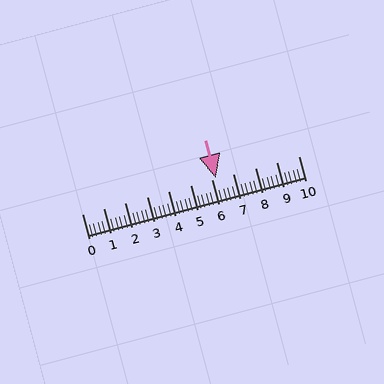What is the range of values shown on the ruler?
The ruler shows values from 0 to 10.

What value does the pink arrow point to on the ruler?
The pink arrow points to approximately 6.2.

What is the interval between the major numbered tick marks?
The major tick marks are spaced 1 units apart.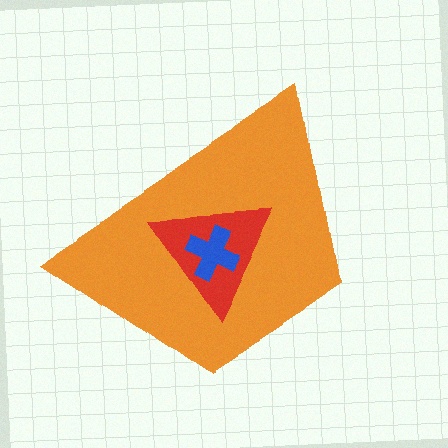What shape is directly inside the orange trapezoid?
The red triangle.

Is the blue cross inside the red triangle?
Yes.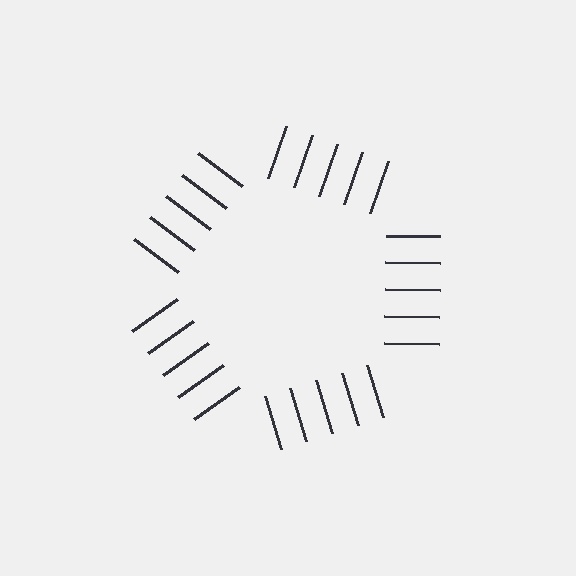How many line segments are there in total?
25 — 5 along each of the 5 edges.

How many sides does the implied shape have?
5 sides — the line-ends trace a pentagon.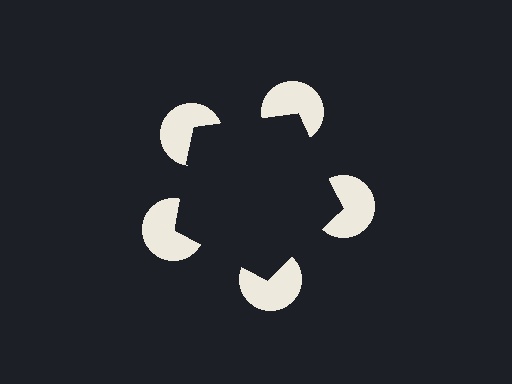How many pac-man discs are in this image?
There are 5 — one at each vertex of the illusory pentagon.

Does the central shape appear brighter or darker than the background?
It typically appears slightly darker than the background, even though no actual brightness change is drawn.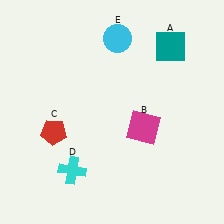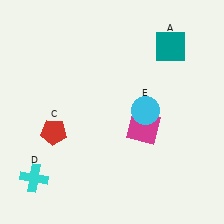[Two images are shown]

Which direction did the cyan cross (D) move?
The cyan cross (D) moved left.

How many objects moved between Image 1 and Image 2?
2 objects moved between the two images.